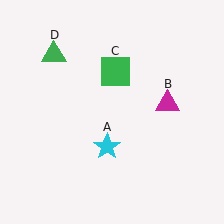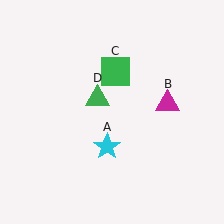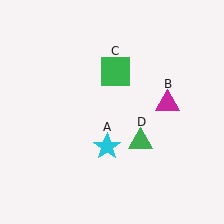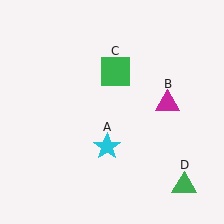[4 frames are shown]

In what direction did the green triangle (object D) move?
The green triangle (object D) moved down and to the right.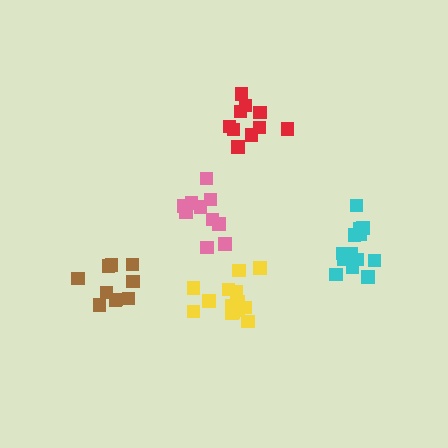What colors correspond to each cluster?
The clusters are colored: pink, brown, yellow, cyan, red.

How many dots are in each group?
Group 1: 11 dots, Group 2: 10 dots, Group 3: 16 dots, Group 4: 13 dots, Group 5: 10 dots (60 total).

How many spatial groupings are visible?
There are 5 spatial groupings.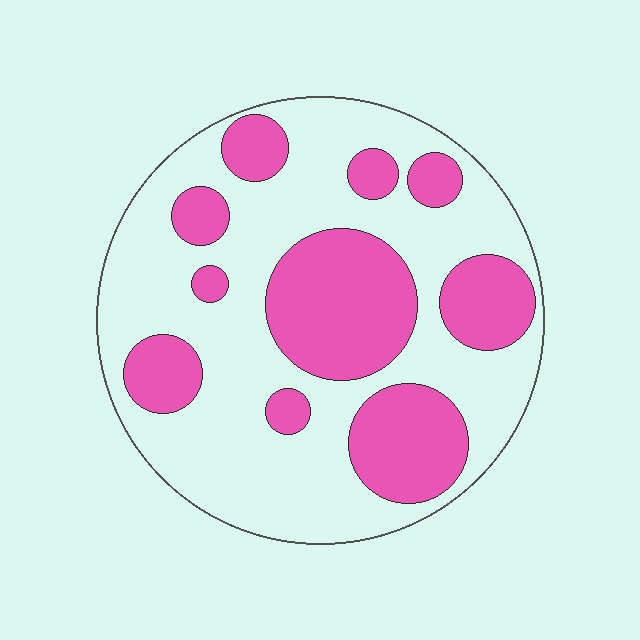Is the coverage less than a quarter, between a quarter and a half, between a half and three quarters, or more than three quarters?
Between a quarter and a half.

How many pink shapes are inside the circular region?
10.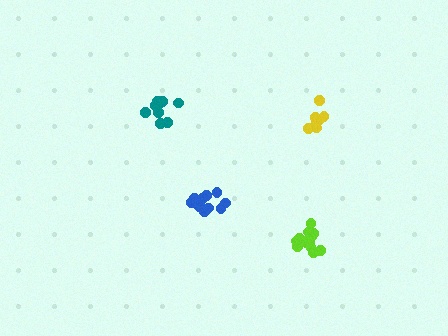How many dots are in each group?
Group 1: 13 dots, Group 2: 10 dots, Group 3: 7 dots, Group 4: 11 dots (41 total).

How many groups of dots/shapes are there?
There are 4 groups.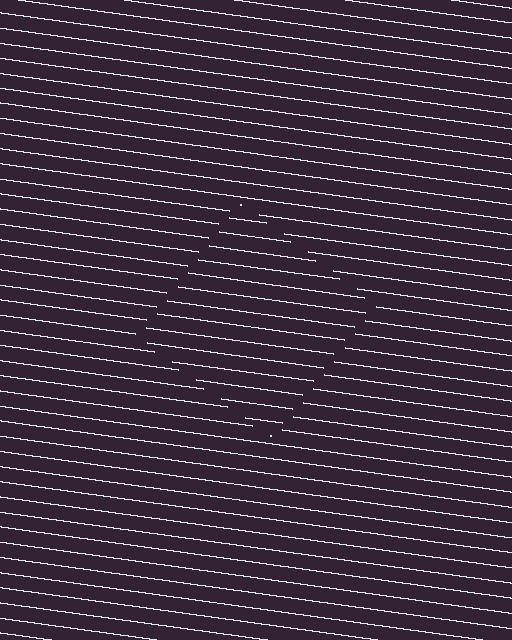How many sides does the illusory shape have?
4 sides — the line-ends trace a square.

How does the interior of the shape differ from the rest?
The interior of the shape contains the same grating, shifted by half a period — the contour is defined by the phase discontinuity where line-ends from the inner and outer gratings abut.